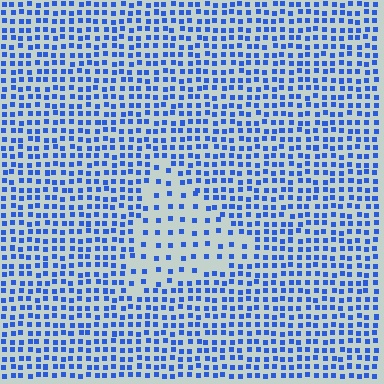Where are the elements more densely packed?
The elements are more densely packed outside the triangle boundary.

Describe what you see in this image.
The image contains small blue elements arranged at two different densities. A triangle-shaped region is visible where the elements are less densely packed than the surrounding area.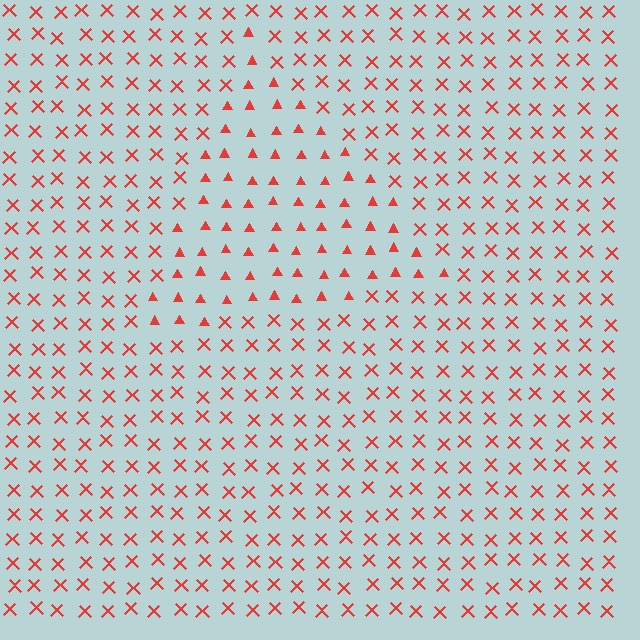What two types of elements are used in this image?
The image uses triangles inside the triangle region and X marks outside it.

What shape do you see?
I see a triangle.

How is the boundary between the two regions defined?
The boundary is defined by a change in element shape: triangles inside vs. X marks outside. All elements share the same color and spacing.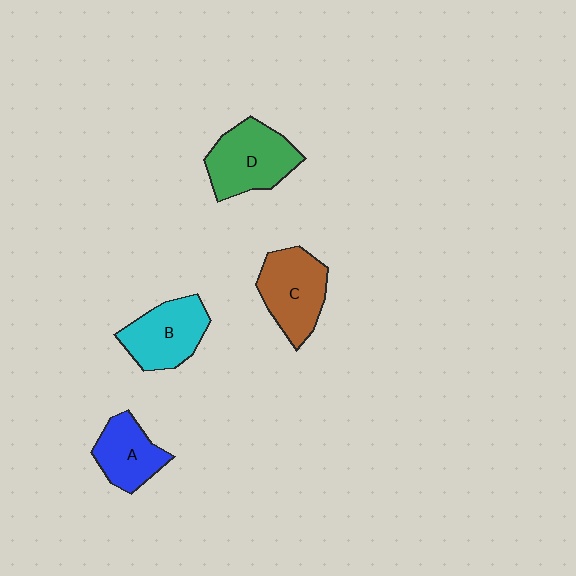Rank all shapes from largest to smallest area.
From largest to smallest: D (green), C (brown), B (cyan), A (blue).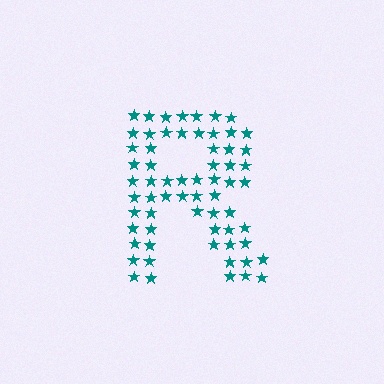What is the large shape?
The large shape is the letter R.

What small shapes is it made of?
It is made of small stars.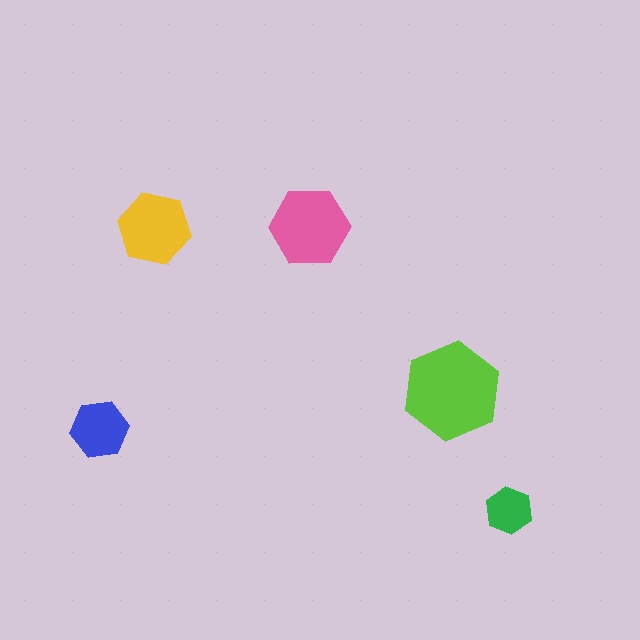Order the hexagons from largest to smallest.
the lime one, the pink one, the yellow one, the blue one, the green one.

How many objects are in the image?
There are 5 objects in the image.